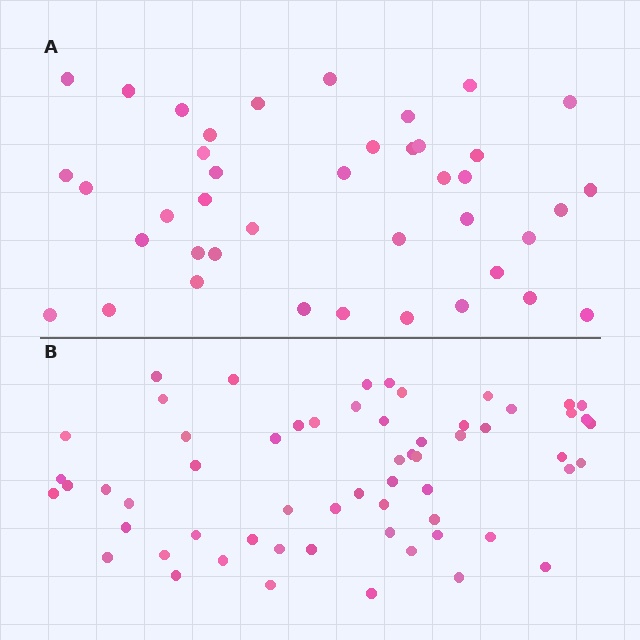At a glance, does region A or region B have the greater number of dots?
Region B (the bottom region) has more dots.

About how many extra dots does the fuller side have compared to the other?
Region B has approximately 20 more dots than region A.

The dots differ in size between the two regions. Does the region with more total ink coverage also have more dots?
No. Region A has more total ink coverage because its dots are larger, but region B actually contains more individual dots. Total area can be misleading — the number of items is what matters here.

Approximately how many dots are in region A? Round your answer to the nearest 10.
About 40 dots. (The exact count is 41, which rounds to 40.)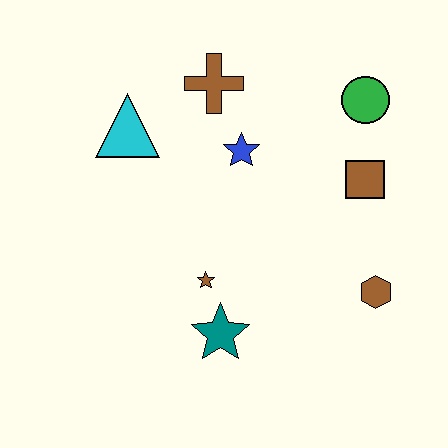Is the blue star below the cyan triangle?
Yes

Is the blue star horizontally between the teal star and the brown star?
No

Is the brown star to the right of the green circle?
No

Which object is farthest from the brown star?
The green circle is farthest from the brown star.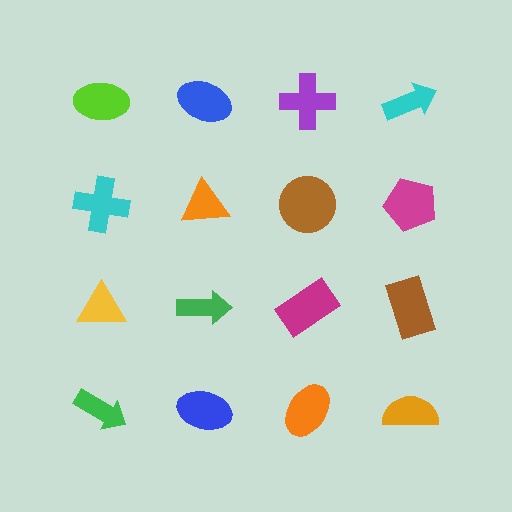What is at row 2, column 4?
A magenta pentagon.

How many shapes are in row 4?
4 shapes.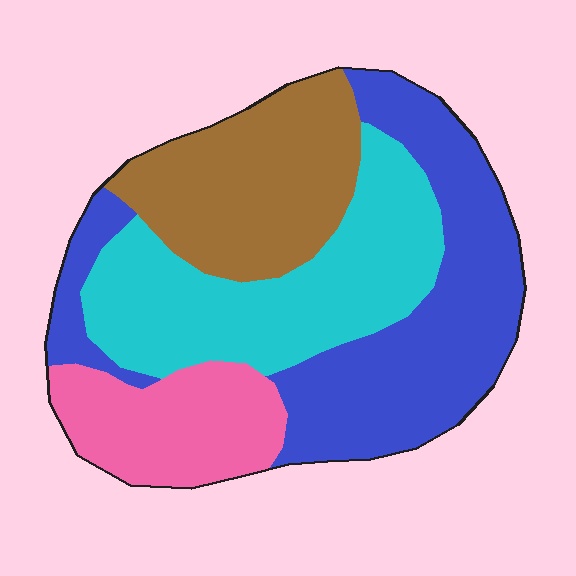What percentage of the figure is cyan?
Cyan takes up about one quarter (1/4) of the figure.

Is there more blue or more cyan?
Blue.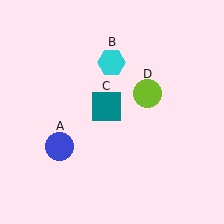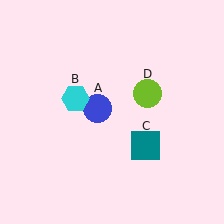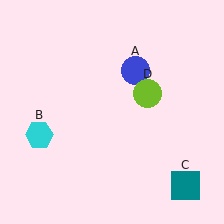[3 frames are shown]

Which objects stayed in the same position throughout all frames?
Lime circle (object D) remained stationary.